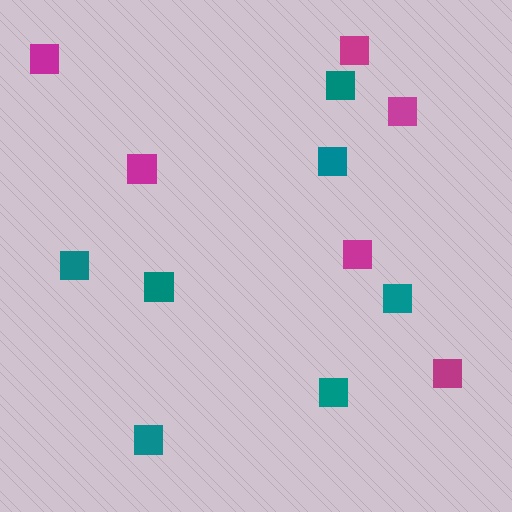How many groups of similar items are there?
There are 2 groups: one group of magenta squares (6) and one group of teal squares (7).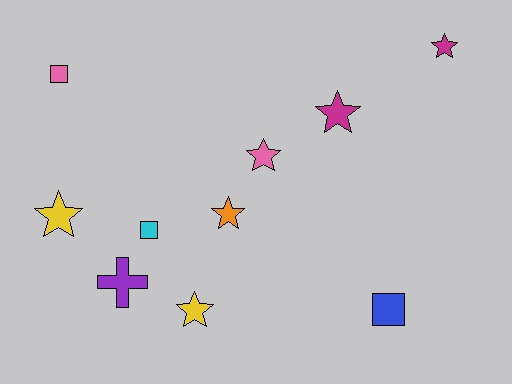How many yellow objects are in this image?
There are 2 yellow objects.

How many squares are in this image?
There are 3 squares.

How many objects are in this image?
There are 10 objects.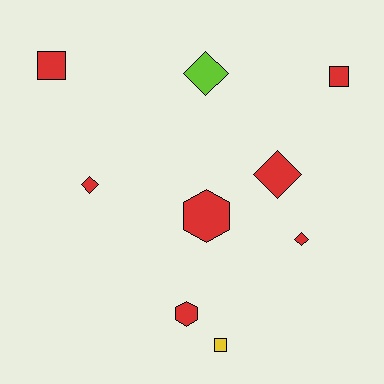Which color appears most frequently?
Red, with 7 objects.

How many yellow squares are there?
There is 1 yellow square.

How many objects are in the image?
There are 9 objects.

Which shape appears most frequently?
Diamond, with 4 objects.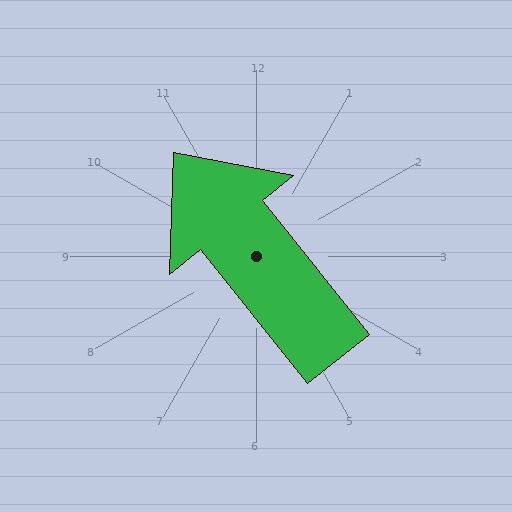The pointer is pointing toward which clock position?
Roughly 11 o'clock.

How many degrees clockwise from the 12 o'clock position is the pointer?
Approximately 321 degrees.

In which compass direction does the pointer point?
Northwest.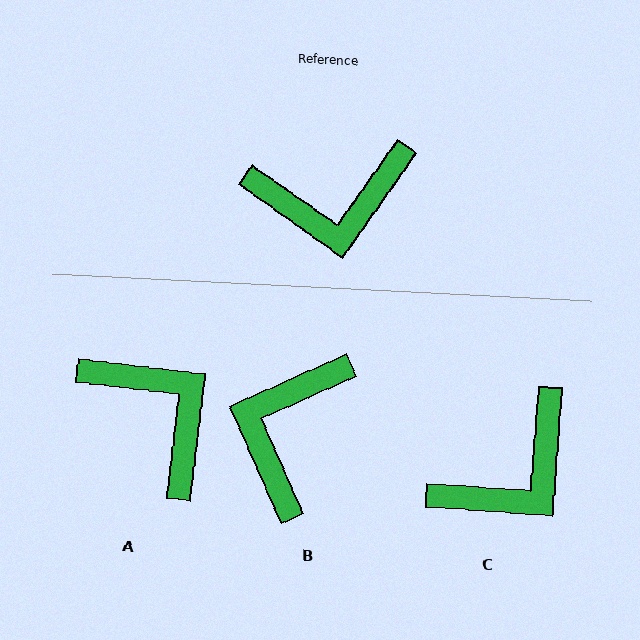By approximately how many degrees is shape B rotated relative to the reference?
Approximately 121 degrees clockwise.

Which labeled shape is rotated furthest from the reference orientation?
B, about 121 degrees away.